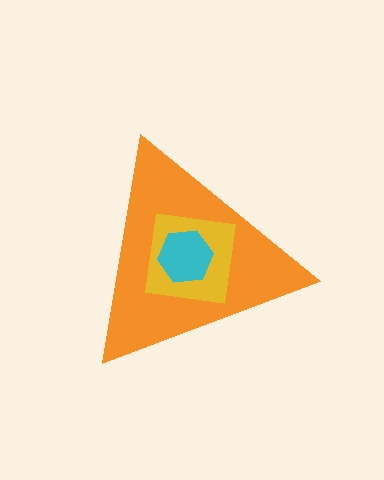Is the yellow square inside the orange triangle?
Yes.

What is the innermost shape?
The cyan hexagon.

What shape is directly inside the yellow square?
The cyan hexagon.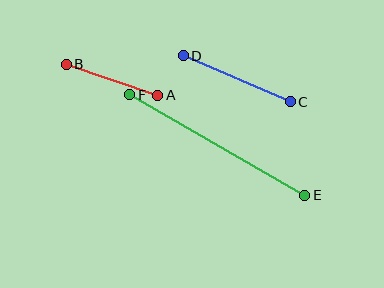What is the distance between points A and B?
The distance is approximately 97 pixels.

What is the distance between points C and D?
The distance is approximately 116 pixels.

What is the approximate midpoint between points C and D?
The midpoint is at approximately (237, 79) pixels.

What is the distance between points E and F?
The distance is approximately 202 pixels.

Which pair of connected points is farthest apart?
Points E and F are farthest apart.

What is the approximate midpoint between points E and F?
The midpoint is at approximately (217, 145) pixels.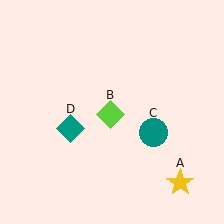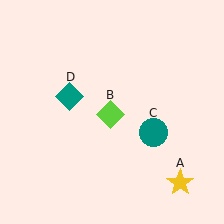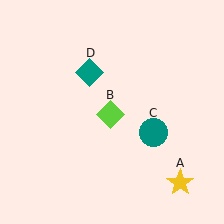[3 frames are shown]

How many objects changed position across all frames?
1 object changed position: teal diamond (object D).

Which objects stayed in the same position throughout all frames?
Yellow star (object A) and lime diamond (object B) and teal circle (object C) remained stationary.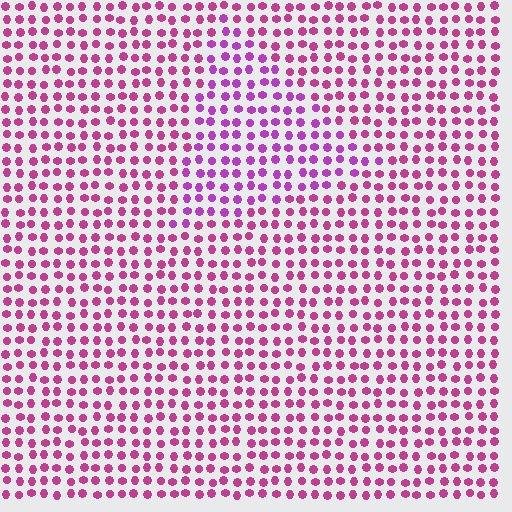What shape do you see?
I see a triangle.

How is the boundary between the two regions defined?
The boundary is defined purely by a slight shift in hue (about 27 degrees). Spacing, size, and orientation are identical on both sides.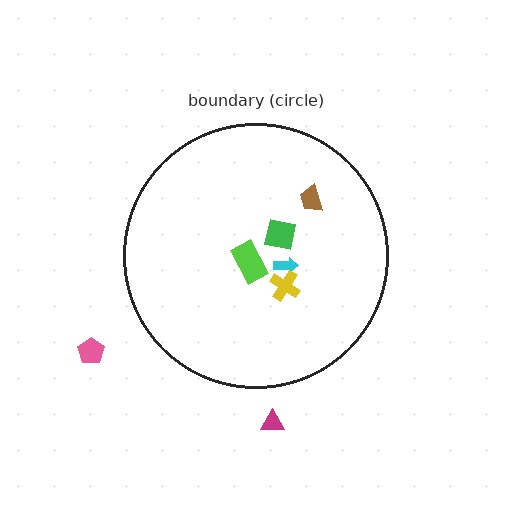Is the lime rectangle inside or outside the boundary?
Inside.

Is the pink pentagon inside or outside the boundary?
Outside.